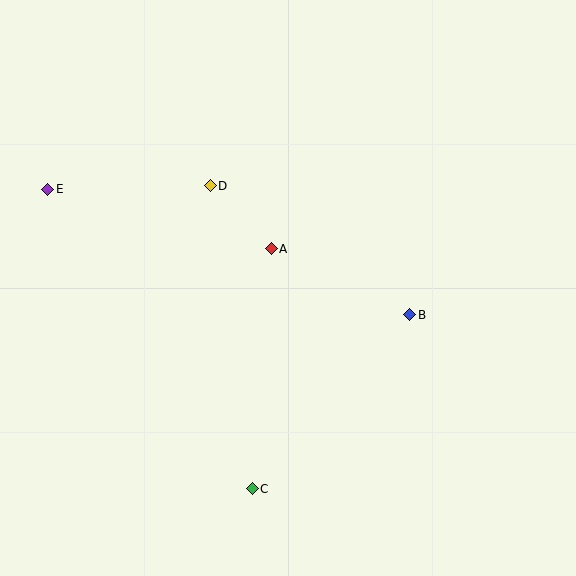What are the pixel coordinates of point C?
Point C is at (252, 489).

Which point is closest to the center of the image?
Point A at (271, 249) is closest to the center.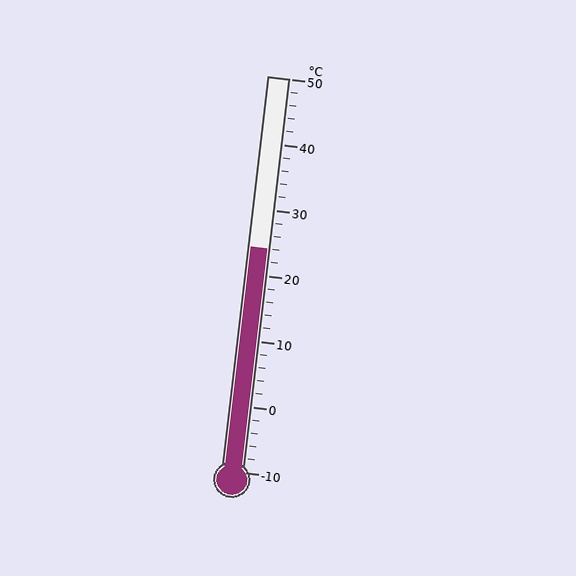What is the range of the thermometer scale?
The thermometer scale ranges from -10°C to 50°C.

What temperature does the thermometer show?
The thermometer shows approximately 24°C.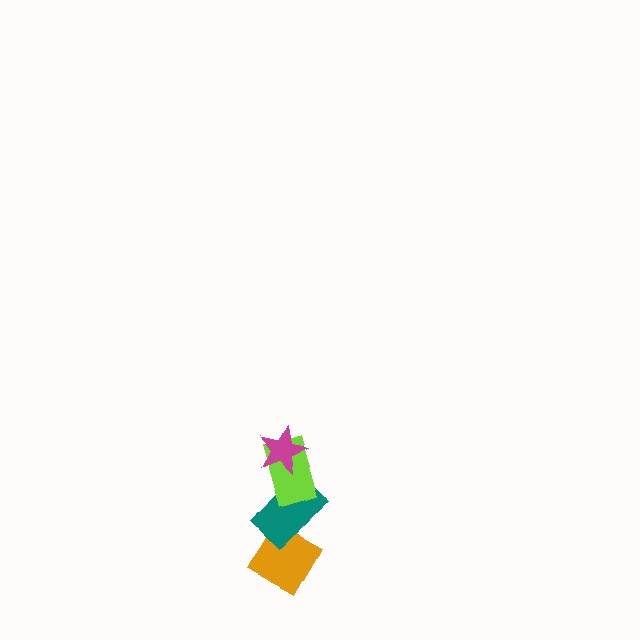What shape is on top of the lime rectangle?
The magenta star is on top of the lime rectangle.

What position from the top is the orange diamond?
The orange diamond is 4th from the top.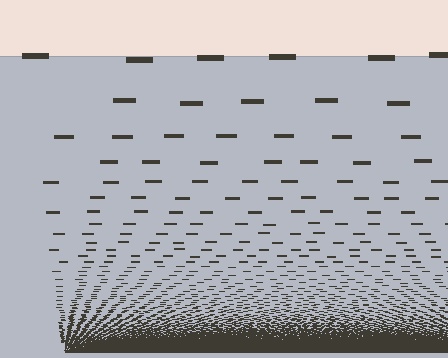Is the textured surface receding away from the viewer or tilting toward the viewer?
The surface appears to tilt toward the viewer. Texture elements get larger and sparser toward the top.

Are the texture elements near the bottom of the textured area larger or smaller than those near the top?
Smaller. The gradient is inverted — elements near the bottom are smaller and denser.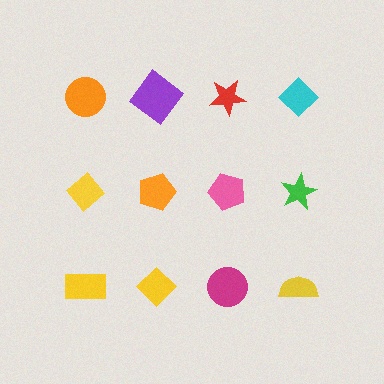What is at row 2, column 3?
A pink pentagon.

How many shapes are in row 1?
4 shapes.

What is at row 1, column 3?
A red star.